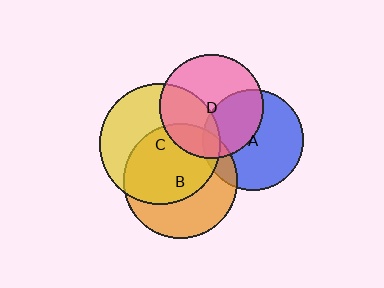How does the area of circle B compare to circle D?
Approximately 1.2 times.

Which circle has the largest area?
Circle C (yellow).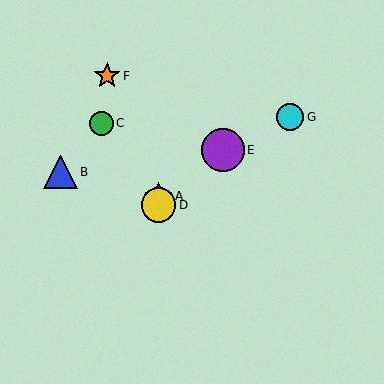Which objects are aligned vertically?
Objects A, D are aligned vertically.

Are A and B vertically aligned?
No, A is at x≈158 and B is at x≈60.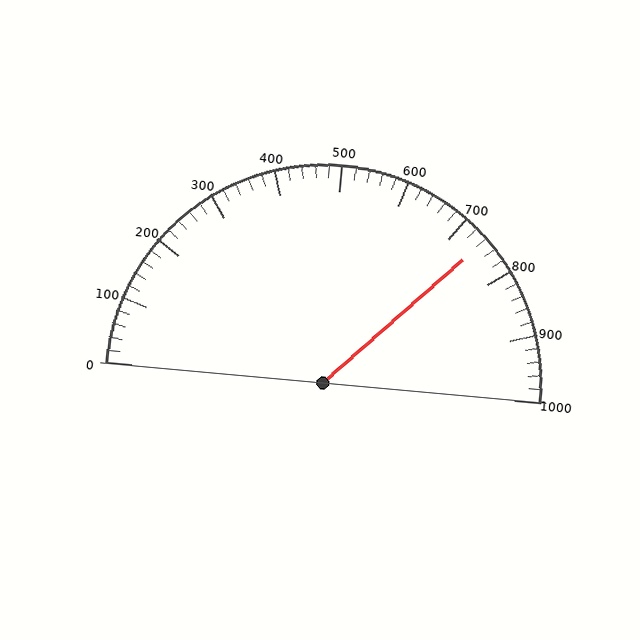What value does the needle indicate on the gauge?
The needle indicates approximately 740.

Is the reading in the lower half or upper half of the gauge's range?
The reading is in the upper half of the range (0 to 1000).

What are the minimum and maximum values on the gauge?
The gauge ranges from 0 to 1000.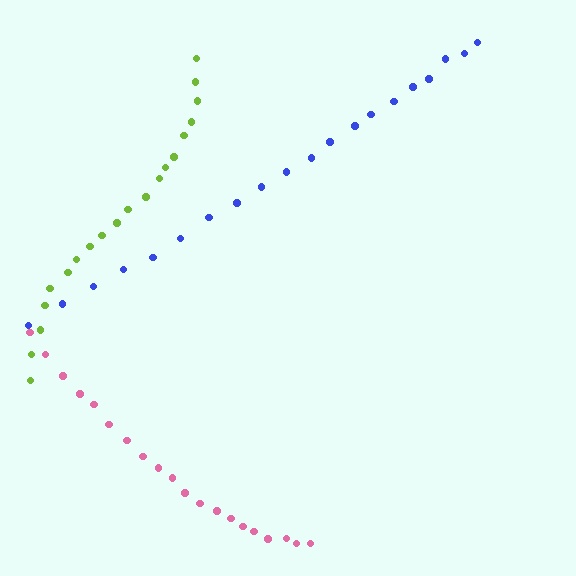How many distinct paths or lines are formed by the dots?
There are 3 distinct paths.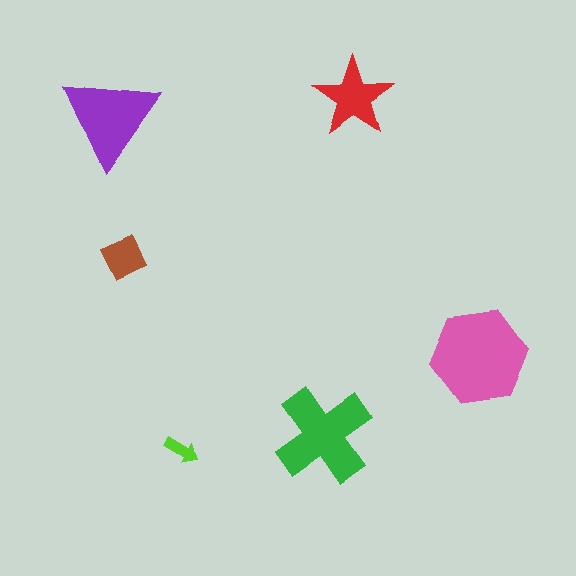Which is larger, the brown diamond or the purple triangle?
The purple triangle.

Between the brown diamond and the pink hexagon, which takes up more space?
The pink hexagon.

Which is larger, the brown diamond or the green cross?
The green cross.